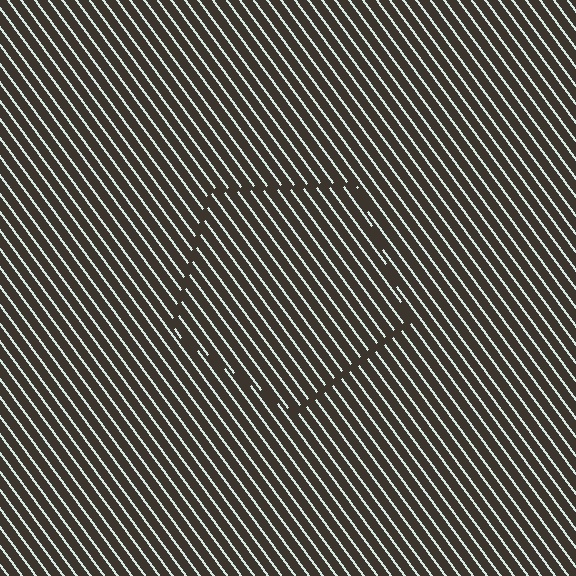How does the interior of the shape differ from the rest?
The interior of the shape contains the same grating, shifted by half a period — the contour is defined by the phase discontinuity where line-ends from the inner and outer gratings abut.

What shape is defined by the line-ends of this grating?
An illusory pentagon. The interior of the shape contains the same grating, shifted by half a period — the contour is defined by the phase discontinuity where line-ends from the inner and outer gratings abut.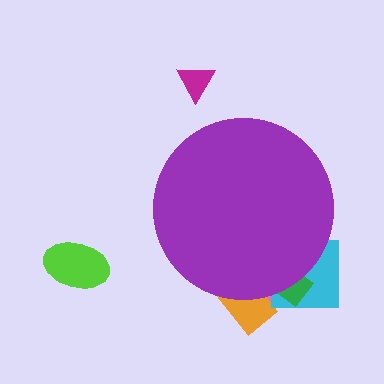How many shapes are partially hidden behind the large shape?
4 shapes are partially hidden.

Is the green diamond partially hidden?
Yes, the green diamond is partially hidden behind the purple circle.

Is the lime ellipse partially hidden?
No, the lime ellipse is fully visible.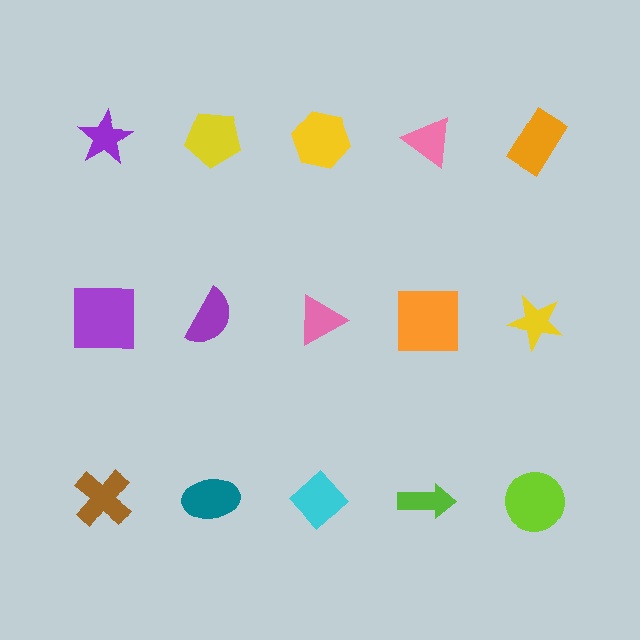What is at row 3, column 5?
A lime circle.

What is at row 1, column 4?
A pink triangle.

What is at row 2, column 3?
A pink triangle.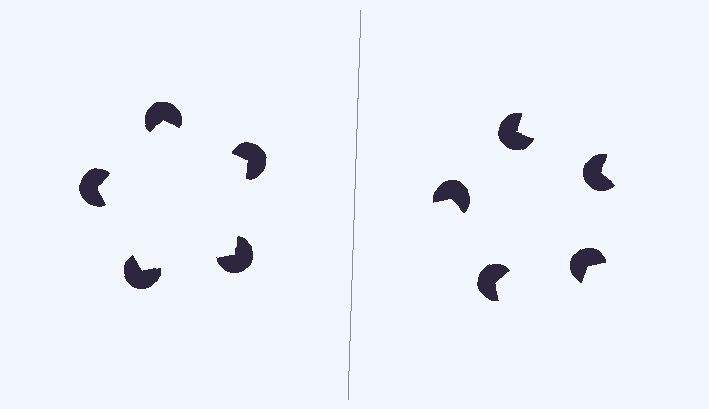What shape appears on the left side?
An illusory pentagon.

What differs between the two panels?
The pac-man discs are positioned identically on both sides; only the wedge orientations differ. On the left they align to a pentagon; on the right they are misaligned.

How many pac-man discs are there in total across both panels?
10 — 5 on each side.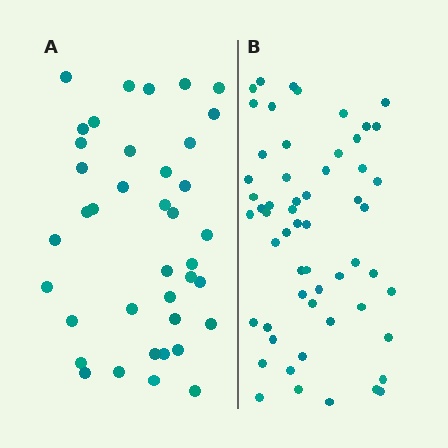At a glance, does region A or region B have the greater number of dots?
Region B (the right region) has more dots.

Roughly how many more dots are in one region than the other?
Region B has approximately 20 more dots than region A.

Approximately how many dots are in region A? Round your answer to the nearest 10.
About 40 dots. (The exact count is 39, which rounds to 40.)